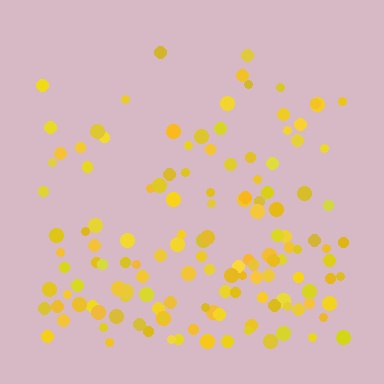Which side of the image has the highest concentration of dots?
The bottom.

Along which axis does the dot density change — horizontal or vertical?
Vertical.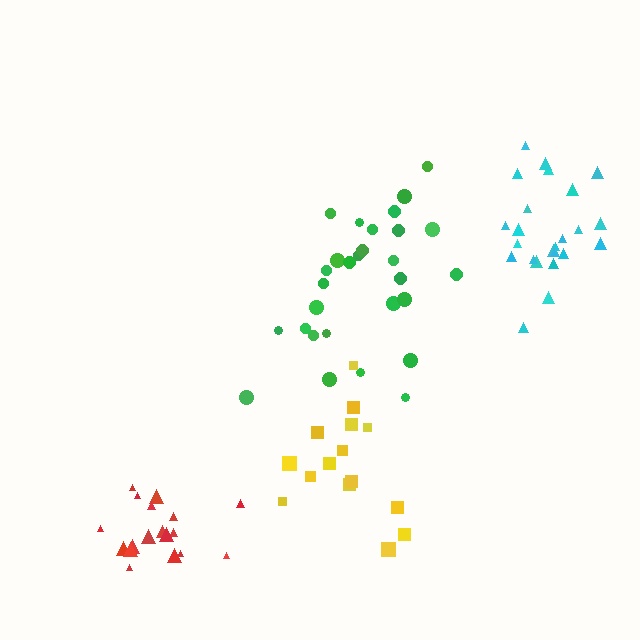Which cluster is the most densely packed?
Cyan.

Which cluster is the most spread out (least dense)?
Yellow.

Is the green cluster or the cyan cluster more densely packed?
Cyan.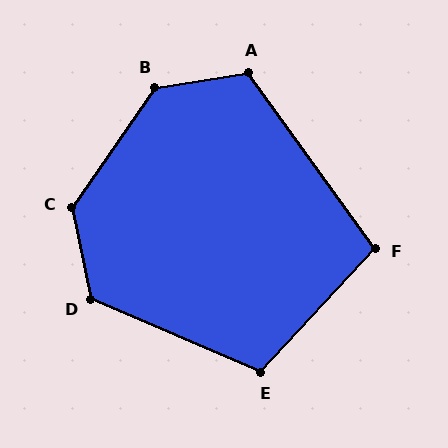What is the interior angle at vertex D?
Approximately 125 degrees (obtuse).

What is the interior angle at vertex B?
Approximately 134 degrees (obtuse).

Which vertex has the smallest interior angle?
F, at approximately 101 degrees.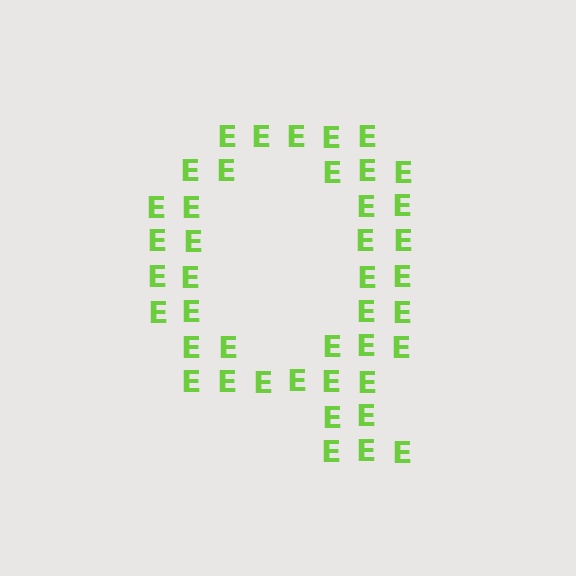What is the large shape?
The large shape is the letter Q.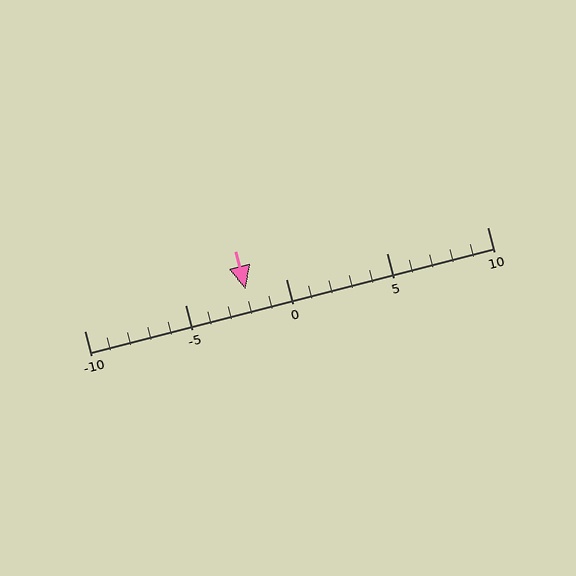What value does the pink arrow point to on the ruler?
The pink arrow points to approximately -2.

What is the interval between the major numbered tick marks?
The major tick marks are spaced 5 units apart.